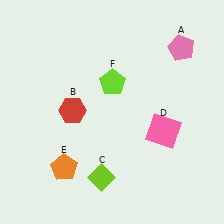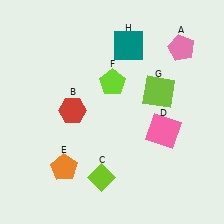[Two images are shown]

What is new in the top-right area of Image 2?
A teal square (H) was added in the top-right area of Image 2.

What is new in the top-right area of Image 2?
A lime square (G) was added in the top-right area of Image 2.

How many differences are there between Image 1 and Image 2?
There are 2 differences between the two images.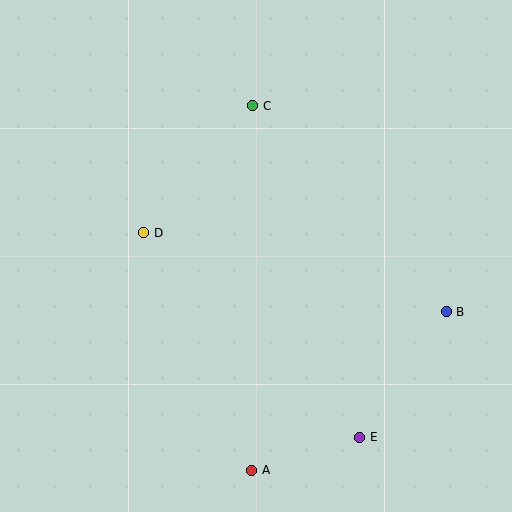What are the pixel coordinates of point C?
Point C is at (253, 106).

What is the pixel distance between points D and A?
The distance between D and A is 261 pixels.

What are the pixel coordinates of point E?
Point E is at (360, 437).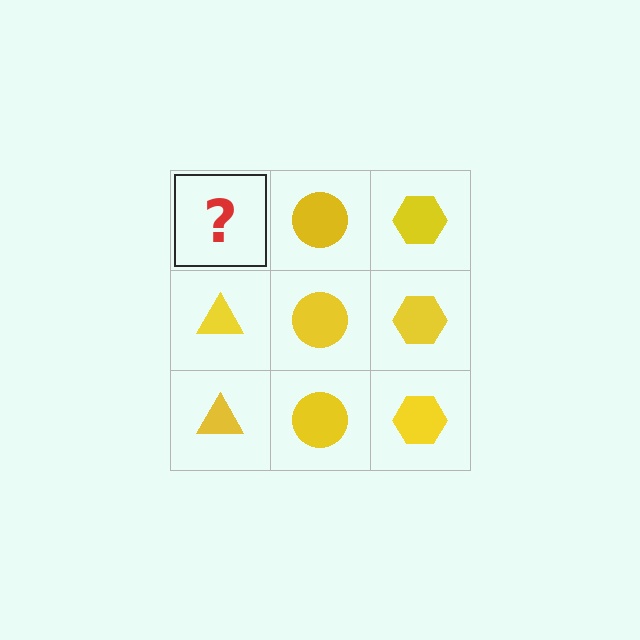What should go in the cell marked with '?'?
The missing cell should contain a yellow triangle.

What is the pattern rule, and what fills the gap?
The rule is that each column has a consistent shape. The gap should be filled with a yellow triangle.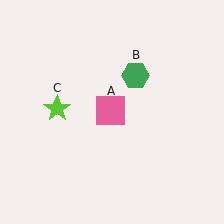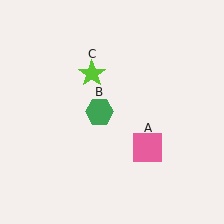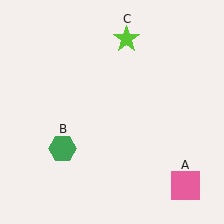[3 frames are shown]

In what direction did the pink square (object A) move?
The pink square (object A) moved down and to the right.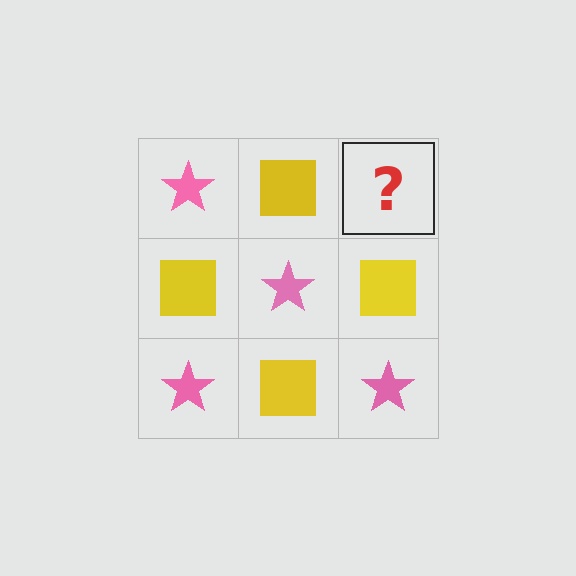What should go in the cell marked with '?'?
The missing cell should contain a pink star.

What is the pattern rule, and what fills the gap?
The rule is that it alternates pink star and yellow square in a checkerboard pattern. The gap should be filled with a pink star.